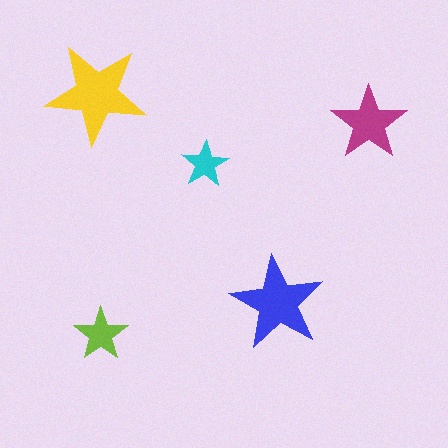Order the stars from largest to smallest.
the yellow one, the blue one, the magenta one, the lime one, the cyan one.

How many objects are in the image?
There are 5 objects in the image.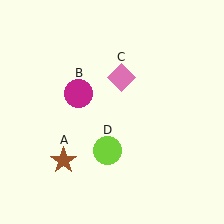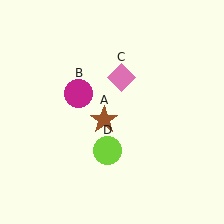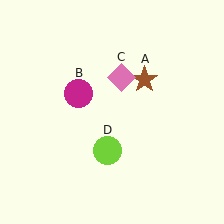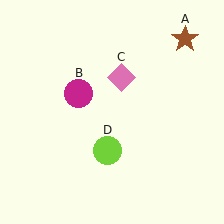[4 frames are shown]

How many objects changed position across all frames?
1 object changed position: brown star (object A).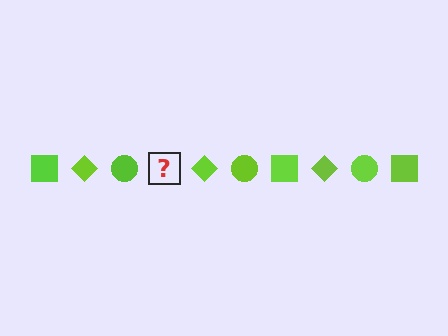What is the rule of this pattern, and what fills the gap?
The rule is that the pattern cycles through square, diamond, circle shapes in lime. The gap should be filled with a lime square.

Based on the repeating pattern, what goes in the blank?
The blank should be a lime square.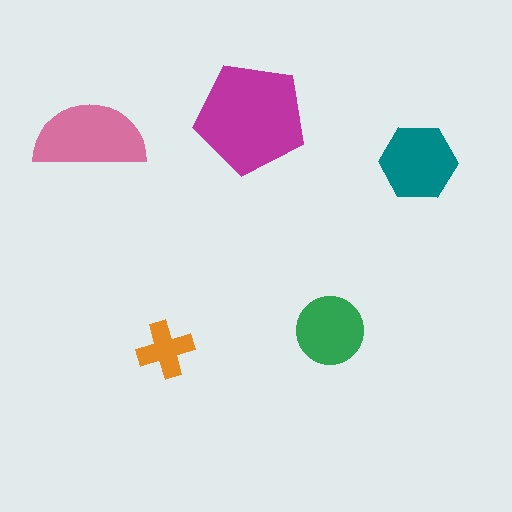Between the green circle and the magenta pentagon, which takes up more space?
The magenta pentagon.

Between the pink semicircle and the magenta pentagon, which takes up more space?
The magenta pentagon.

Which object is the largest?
The magenta pentagon.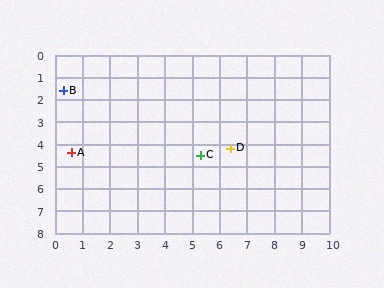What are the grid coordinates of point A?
Point A is at approximately (0.6, 4.4).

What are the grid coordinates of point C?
Point C is at approximately (5.3, 4.5).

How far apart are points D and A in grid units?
Points D and A are about 5.8 grid units apart.